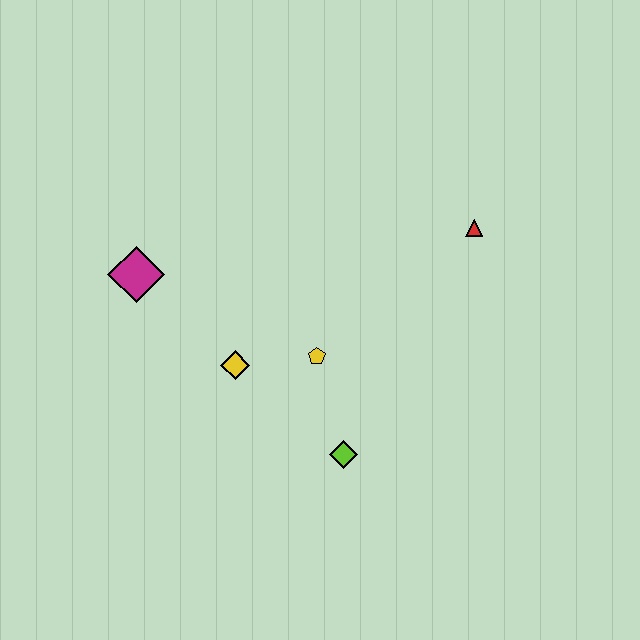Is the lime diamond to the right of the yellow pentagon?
Yes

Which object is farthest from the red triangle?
The magenta diamond is farthest from the red triangle.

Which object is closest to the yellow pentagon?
The yellow diamond is closest to the yellow pentagon.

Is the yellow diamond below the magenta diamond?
Yes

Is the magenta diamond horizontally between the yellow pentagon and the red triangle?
No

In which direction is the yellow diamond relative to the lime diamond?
The yellow diamond is to the left of the lime diamond.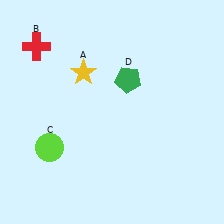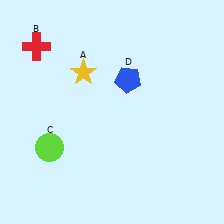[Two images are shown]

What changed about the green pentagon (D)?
In Image 1, D is green. In Image 2, it changed to blue.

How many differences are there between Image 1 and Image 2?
There is 1 difference between the two images.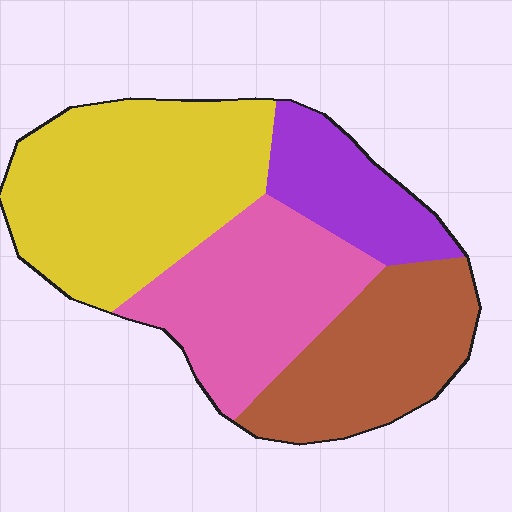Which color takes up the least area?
Purple, at roughly 15%.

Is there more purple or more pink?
Pink.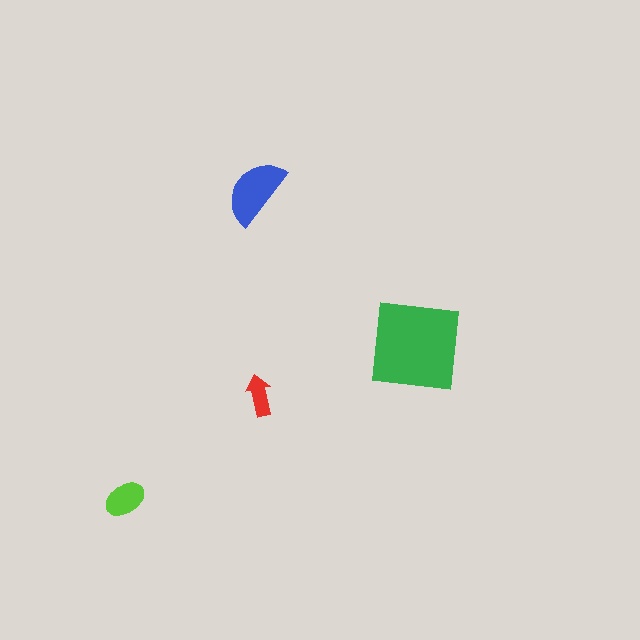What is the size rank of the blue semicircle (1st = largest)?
2nd.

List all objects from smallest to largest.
The red arrow, the lime ellipse, the blue semicircle, the green square.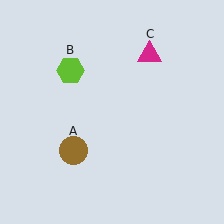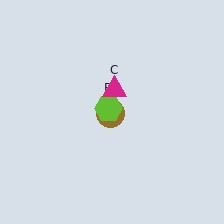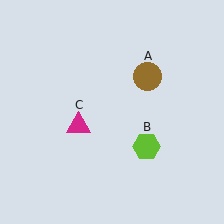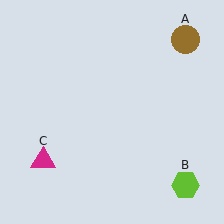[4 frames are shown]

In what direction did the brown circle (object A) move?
The brown circle (object A) moved up and to the right.